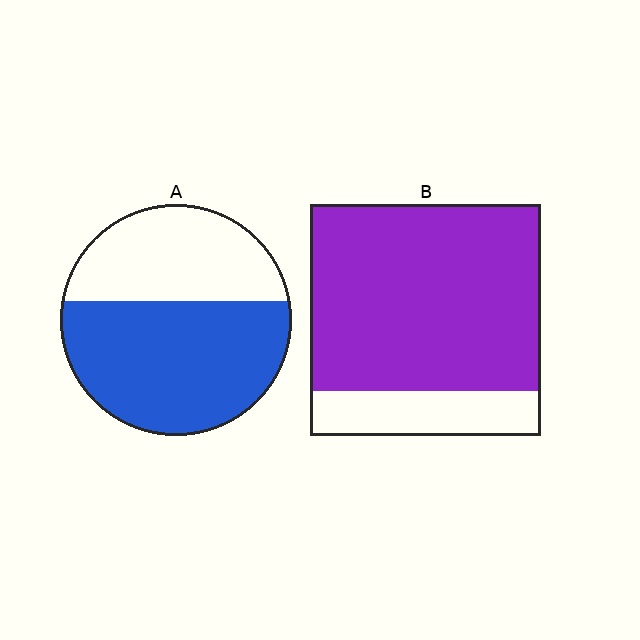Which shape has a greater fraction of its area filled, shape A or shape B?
Shape B.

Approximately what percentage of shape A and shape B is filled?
A is approximately 60% and B is approximately 80%.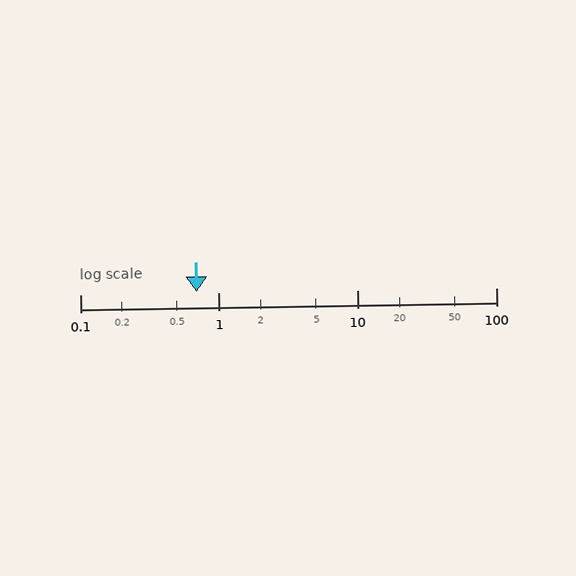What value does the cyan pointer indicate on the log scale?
The pointer indicates approximately 0.69.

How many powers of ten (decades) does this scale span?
The scale spans 3 decades, from 0.1 to 100.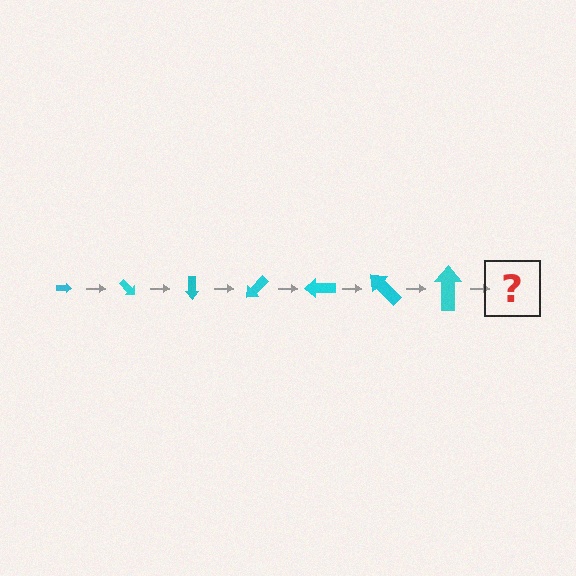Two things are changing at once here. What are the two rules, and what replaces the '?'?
The two rules are that the arrow grows larger each step and it rotates 45 degrees each step. The '?' should be an arrow, larger than the previous one and rotated 315 degrees from the start.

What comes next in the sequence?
The next element should be an arrow, larger than the previous one and rotated 315 degrees from the start.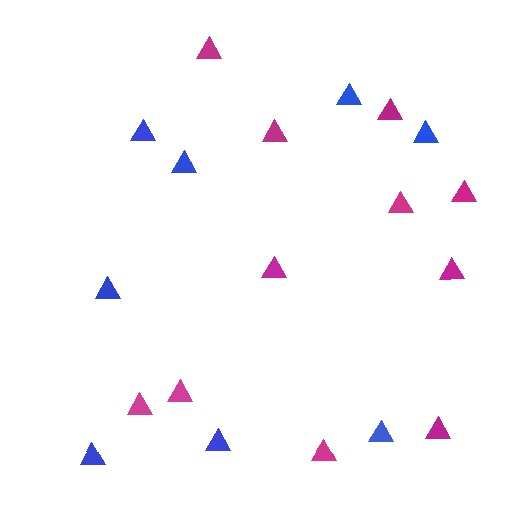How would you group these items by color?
There are 2 groups: one group of blue triangles (8) and one group of magenta triangles (11).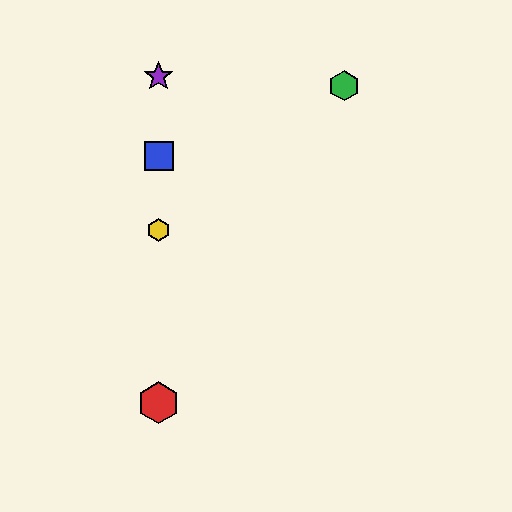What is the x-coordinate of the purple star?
The purple star is at x≈159.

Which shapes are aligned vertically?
The red hexagon, the blue square, the yellow hexagon, the purple star are aligned vertically.